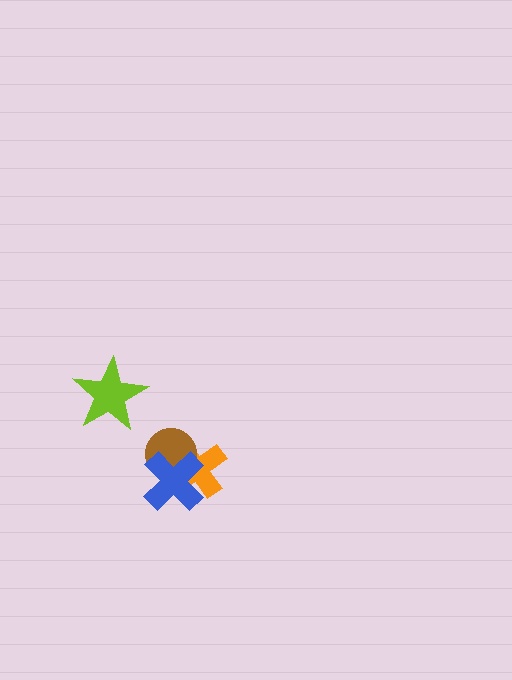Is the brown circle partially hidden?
Yes, it is partially covered by another shape.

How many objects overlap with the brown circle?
2 objects overlap with the brown circle.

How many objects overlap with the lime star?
0 objects overlap with the lime star.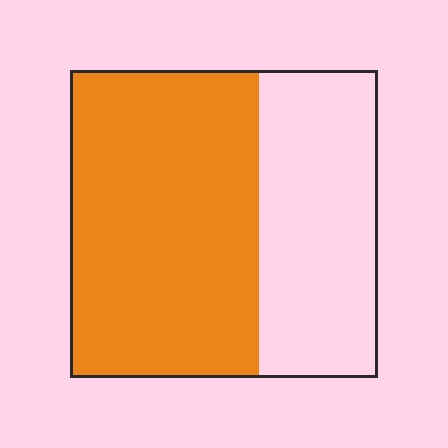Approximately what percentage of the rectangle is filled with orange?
Approximately 60%.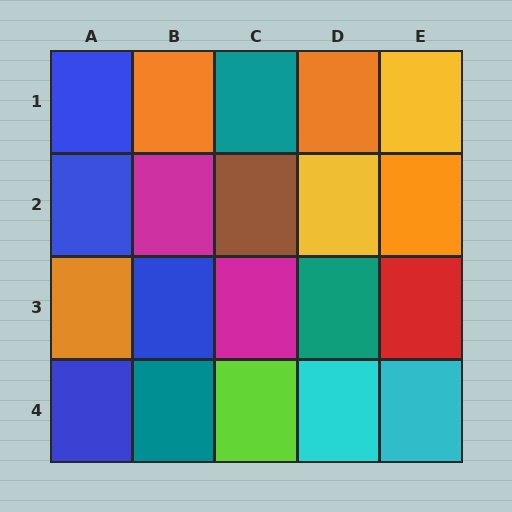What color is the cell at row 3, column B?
Blue.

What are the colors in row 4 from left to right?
Blue, teal, lime, cyan, cyan.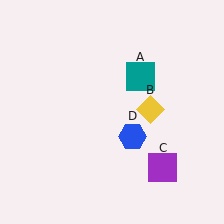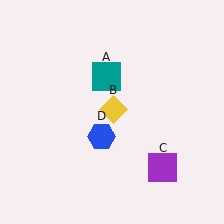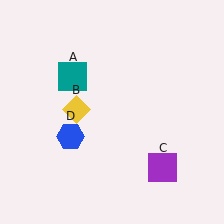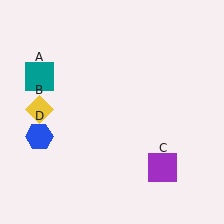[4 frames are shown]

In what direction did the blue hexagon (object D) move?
The blue hexagon (object D) moved left.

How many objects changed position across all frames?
3 objects changed position: teal square (object A), yellow diamond (object B), blue hexagon (object D).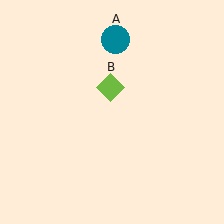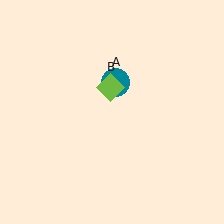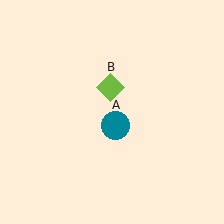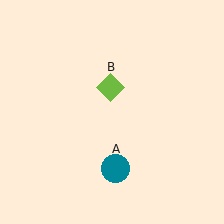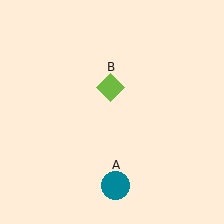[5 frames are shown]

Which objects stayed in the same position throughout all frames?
Lime diamond (object B) remained stationary.